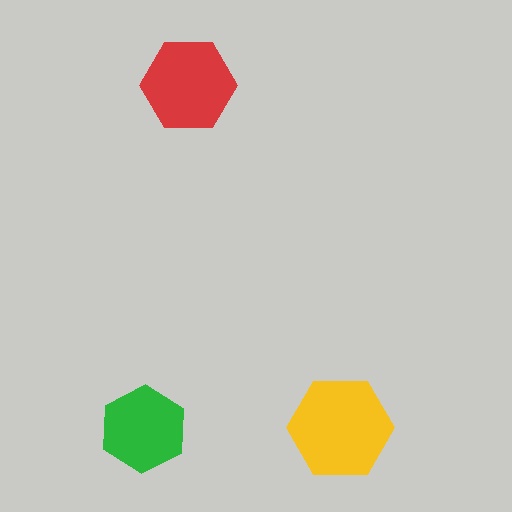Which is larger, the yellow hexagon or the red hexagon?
The yellow one.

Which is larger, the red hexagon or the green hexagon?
The red one.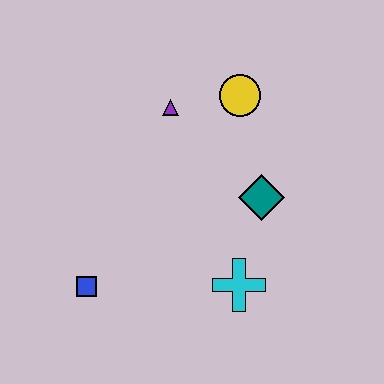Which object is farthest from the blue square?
The yellow circle is farthest from the blue square.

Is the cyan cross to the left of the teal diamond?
Yes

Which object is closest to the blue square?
The cyan cross is closest to the blue square.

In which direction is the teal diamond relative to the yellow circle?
The teal diamond is below the yellow circle.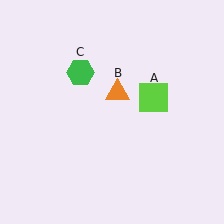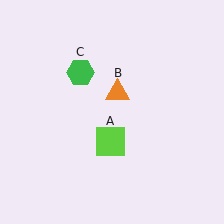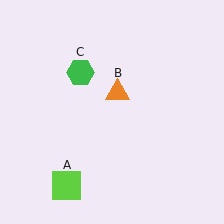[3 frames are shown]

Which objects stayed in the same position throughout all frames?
Orange triangle (object B) and green hexagon (object C) remained stationary.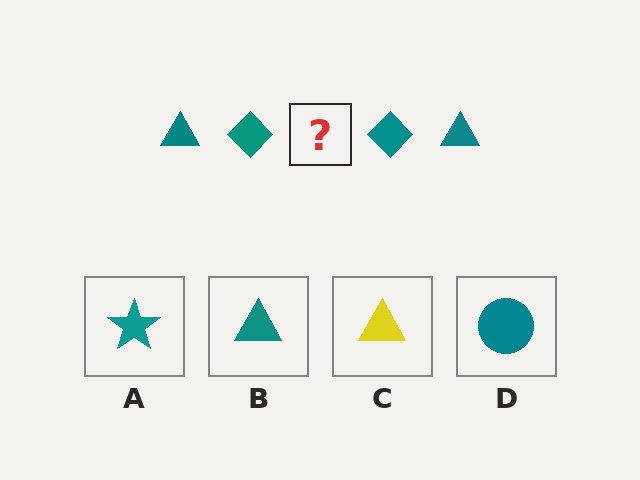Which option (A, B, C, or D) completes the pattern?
B.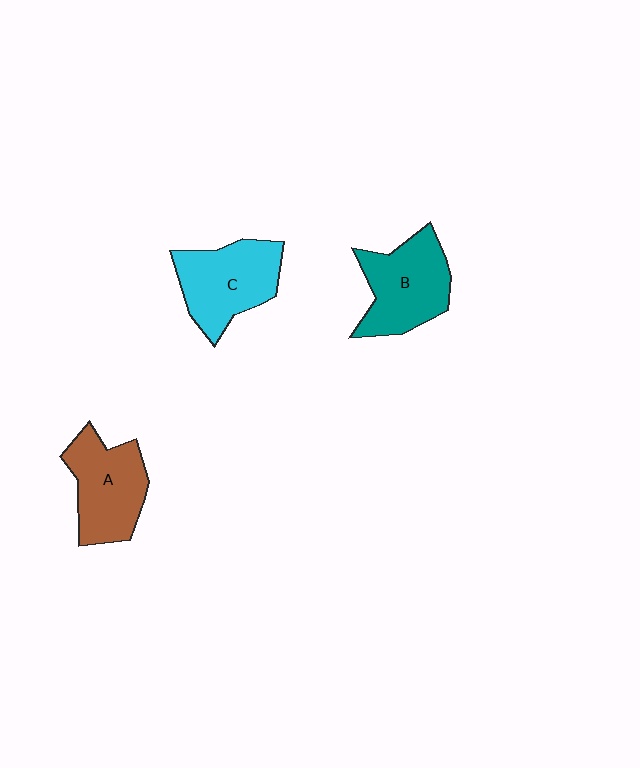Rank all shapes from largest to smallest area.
From largest to smallest: C (cyan), B (teal), A (brown).